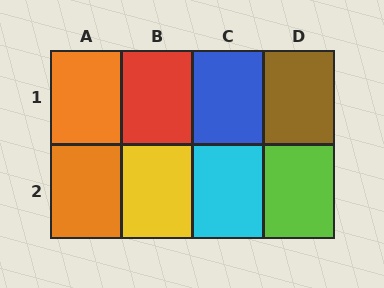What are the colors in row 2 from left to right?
Orange, yellow, cyan, lime.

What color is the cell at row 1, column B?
Red.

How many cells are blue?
1 cell is blue.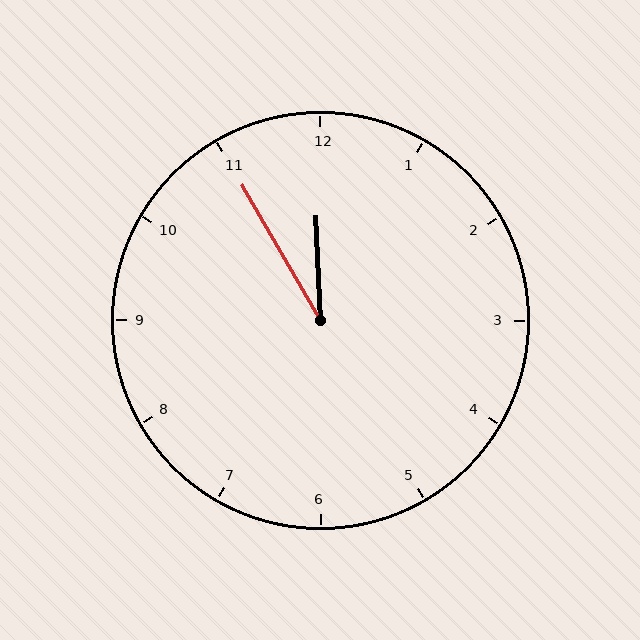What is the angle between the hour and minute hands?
Approximately 28 degrees.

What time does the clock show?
11:55.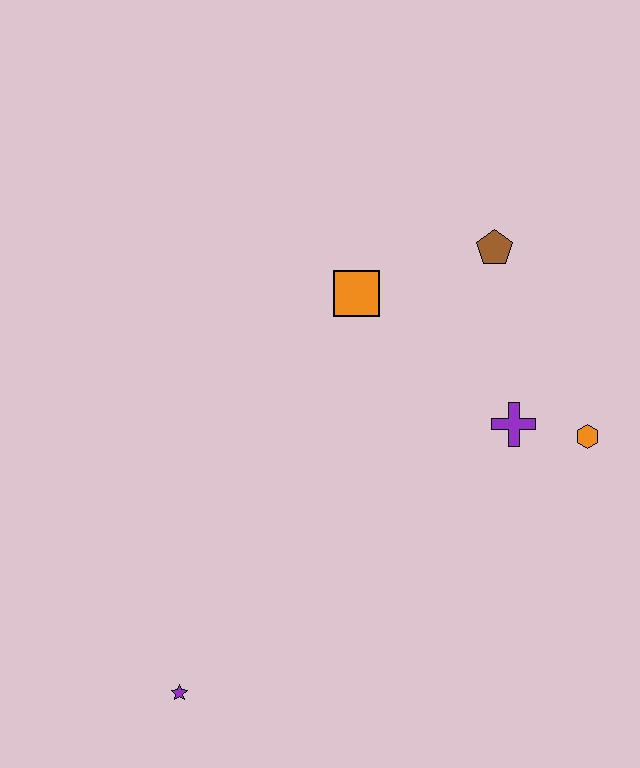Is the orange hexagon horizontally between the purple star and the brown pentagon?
No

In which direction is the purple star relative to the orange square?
The purple star is below the orange square.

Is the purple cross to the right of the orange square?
Yes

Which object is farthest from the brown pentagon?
The purple star is farthest from the brown pentagon.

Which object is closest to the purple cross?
The orange hexagon is closest to the purple cross.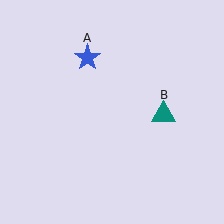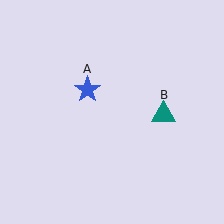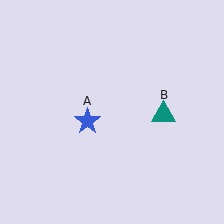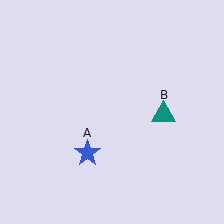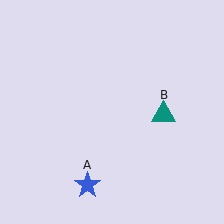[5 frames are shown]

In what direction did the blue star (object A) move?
The blue star (object A) moved down.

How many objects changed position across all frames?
1 object changed position: blue star (object A).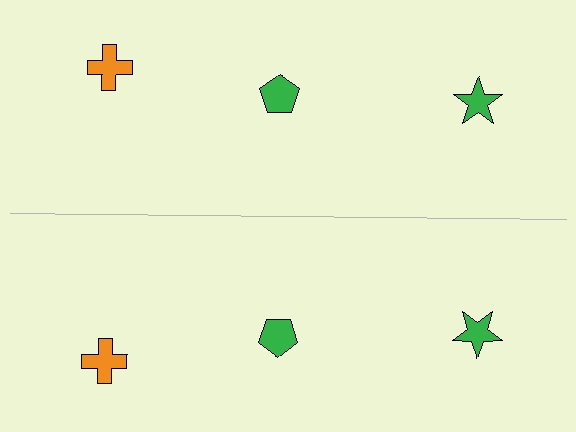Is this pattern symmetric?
Yes, this pattern has bilateral (reflection) symmetry.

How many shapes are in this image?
There are 6 shapes in this image.